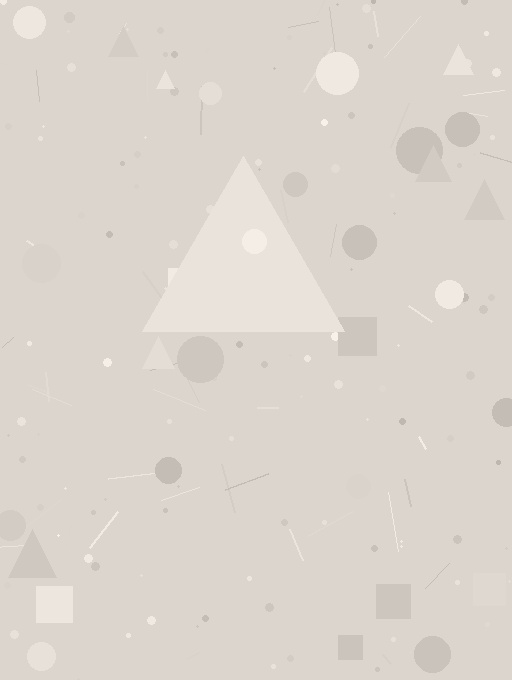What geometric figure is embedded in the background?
A triangle is embedded in the background.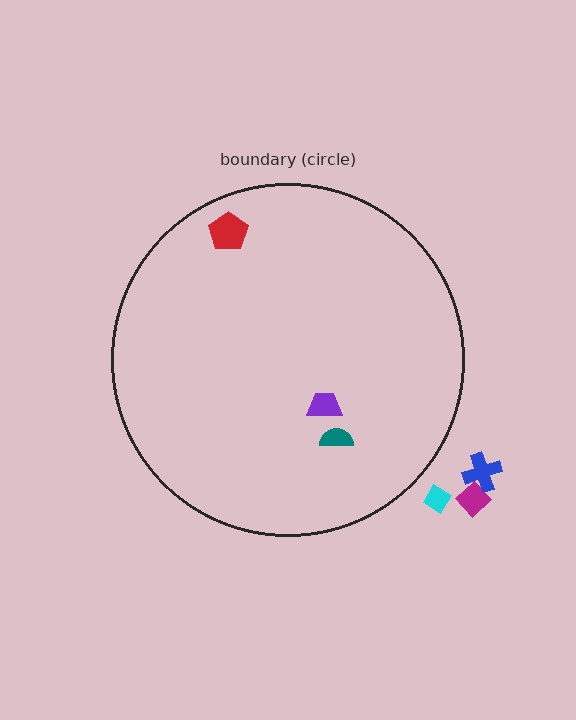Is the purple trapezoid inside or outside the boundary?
Inside.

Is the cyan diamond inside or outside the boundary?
Outside.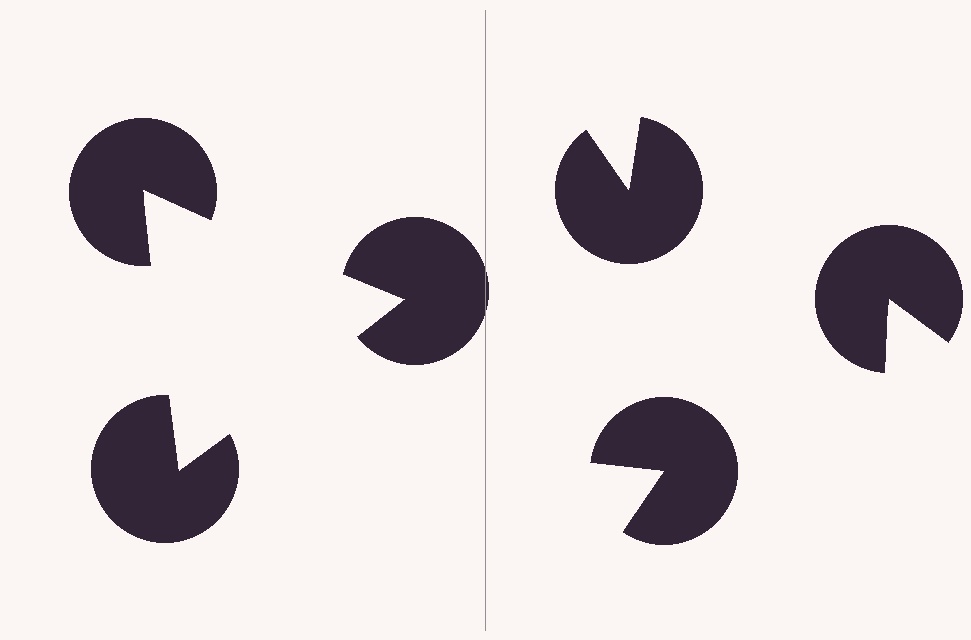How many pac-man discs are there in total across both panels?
6 — 3 on each side.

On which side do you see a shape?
An illusory triangle appears on the left side. On the right side the wedge cuts are rotated, so no coherent shape forms.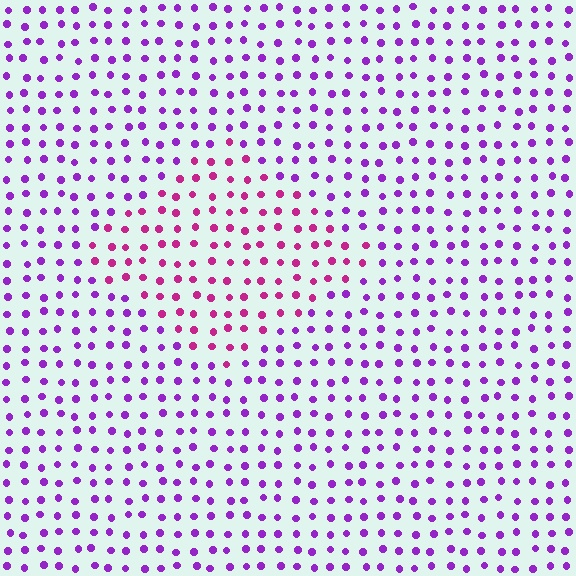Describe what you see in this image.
The image is filled with small purple elements in a uniform arrangement. A diamond-shaped region is visible where the elements are tinted to a slightly different hue, forming a subtle color boundary.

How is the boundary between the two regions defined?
The boundary is defined purely by a slight shift in hue (about 39 degrees). Spacing, size, and orientation are identical on both sides.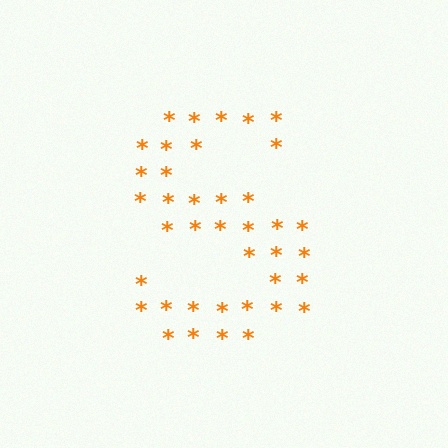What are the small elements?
The small elements are asterisks.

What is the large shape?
The large shape is the letter S.